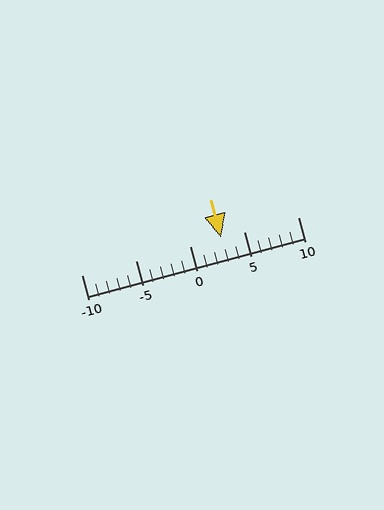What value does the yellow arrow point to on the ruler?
The yellow arrow points to approximately 3.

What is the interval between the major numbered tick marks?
The major tick marks are spaced 5 units apart.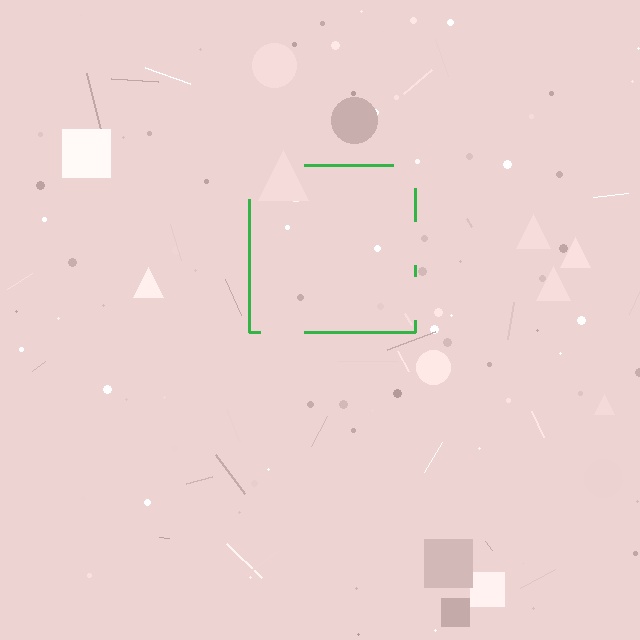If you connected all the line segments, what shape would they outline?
They would outline a square.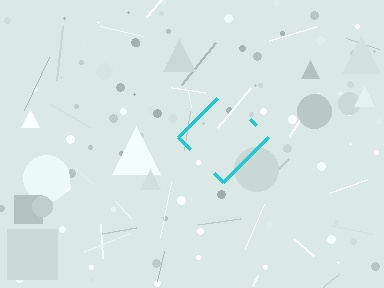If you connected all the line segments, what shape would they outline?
They would outline a diamond.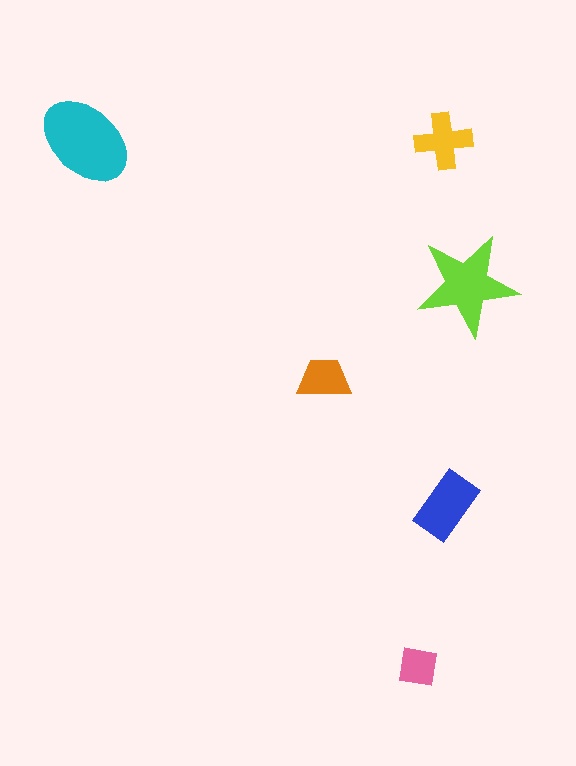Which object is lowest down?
The pink square is bottommost.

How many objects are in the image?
There are 6 objects in the image.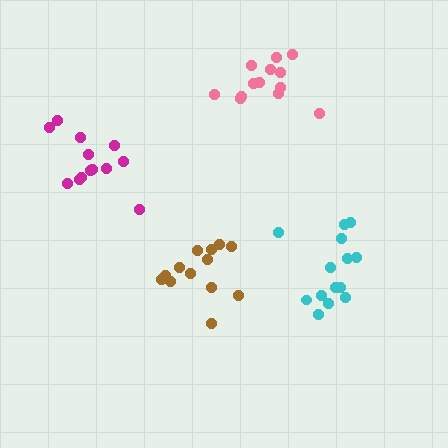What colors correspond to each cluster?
The clusters are colored: brown, pink, cyan, magenta.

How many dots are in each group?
Group 1: 13 dots, Group 2: 13 dots, Group 3: 14 dots, Group 4: 13 dots (53 total).